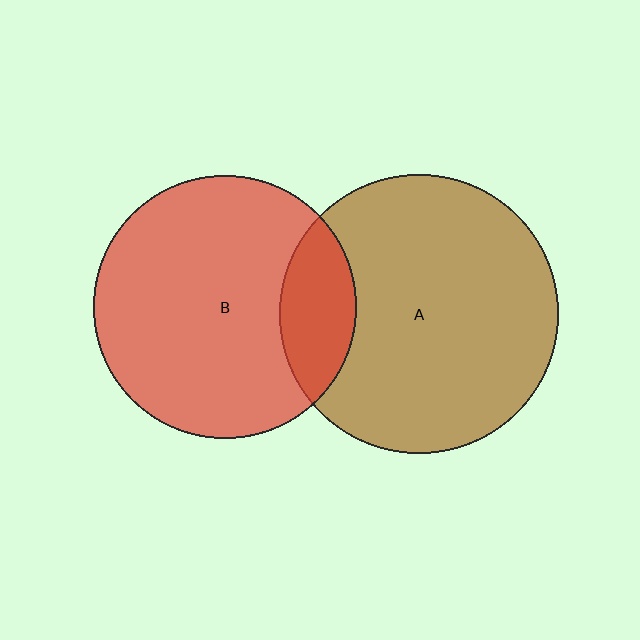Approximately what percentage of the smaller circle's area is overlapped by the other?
Approximately 20%.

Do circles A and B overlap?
Yes.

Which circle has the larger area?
Circle A (brown).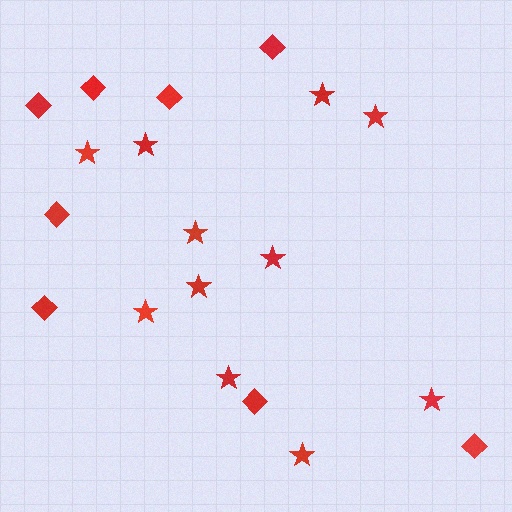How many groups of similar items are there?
There are 2 groups: one group of stars (11) and one group of diamonds (8).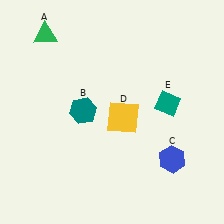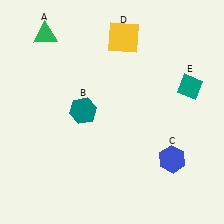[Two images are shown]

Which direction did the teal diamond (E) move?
The teal diamond (E) moved right.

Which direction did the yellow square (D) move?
The yellow square (D) moved up.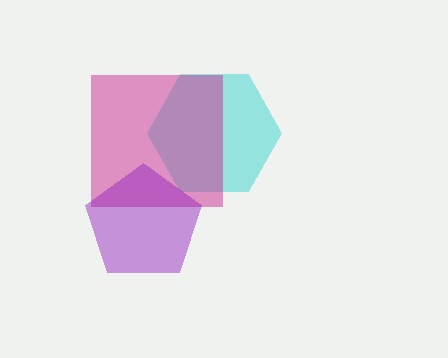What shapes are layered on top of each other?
The layered shapes are: a cyan hexagon, a magenta square, a purple pentagon.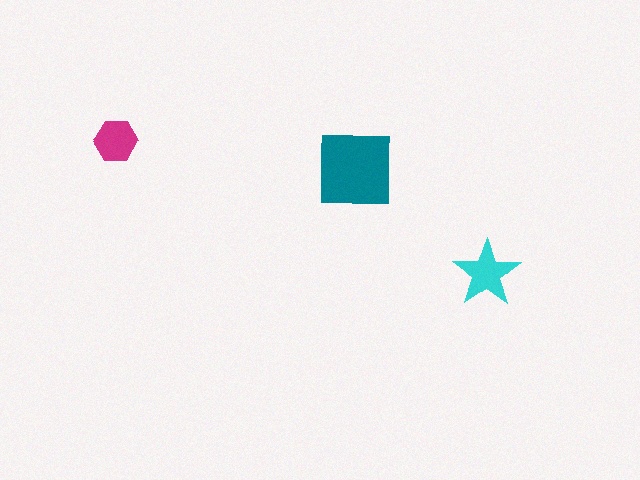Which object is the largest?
The teal square.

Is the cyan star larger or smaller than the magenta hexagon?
Larger.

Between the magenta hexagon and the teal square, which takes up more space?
The teal square.